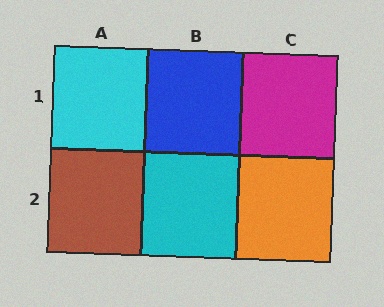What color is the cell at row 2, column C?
Orange.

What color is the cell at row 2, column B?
Cyan.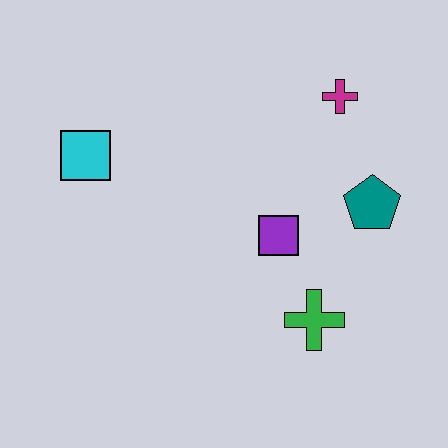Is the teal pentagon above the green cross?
Yes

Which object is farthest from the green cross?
The cyan square is farthest from the green cross.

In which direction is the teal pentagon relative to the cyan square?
The teal pentagon is to the right of the cyan square.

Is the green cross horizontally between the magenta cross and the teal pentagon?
No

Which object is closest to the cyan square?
The purple square is closest to the cyan square.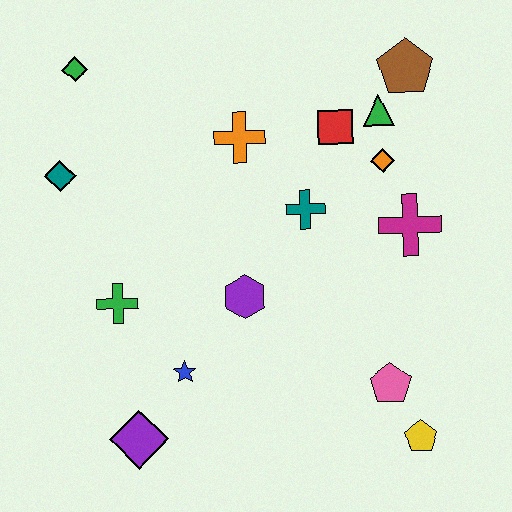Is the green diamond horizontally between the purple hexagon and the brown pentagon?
No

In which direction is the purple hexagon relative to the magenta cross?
The purple hexagon is to the left of the magenta cross.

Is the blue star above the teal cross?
No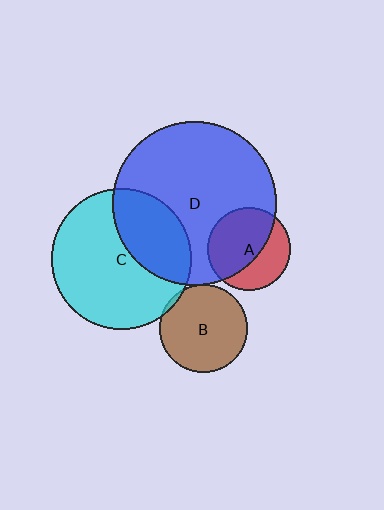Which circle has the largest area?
Circle D (blue).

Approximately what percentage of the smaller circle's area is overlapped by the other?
Approximately 5%.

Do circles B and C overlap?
Yes.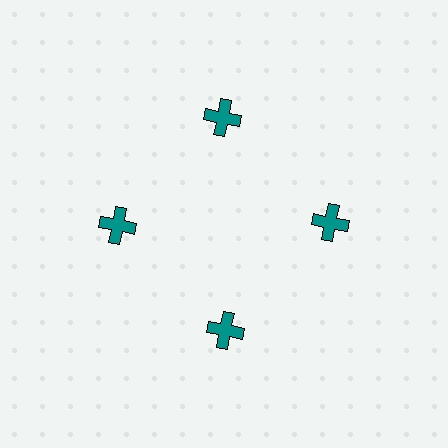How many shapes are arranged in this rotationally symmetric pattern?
There are 4 shapes, arranged in 4 groups of 1.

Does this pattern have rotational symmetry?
Yes, this pattern has 4-fold rotational symmetry. It looks the same after rotating 90 degrees around the center.